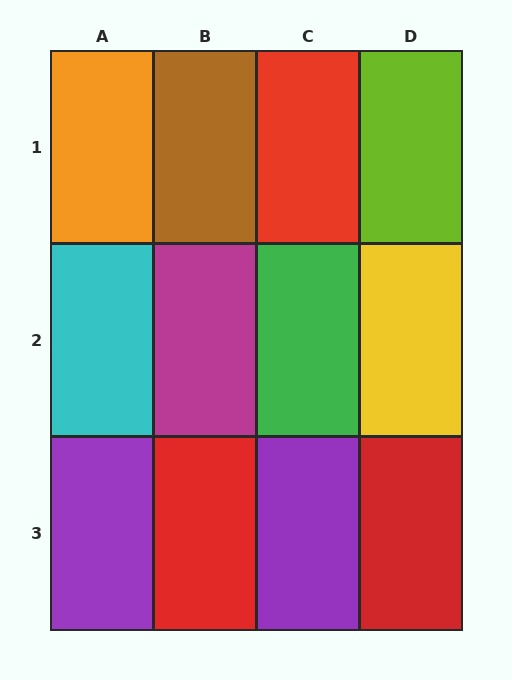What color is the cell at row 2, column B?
Magenta.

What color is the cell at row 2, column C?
Green.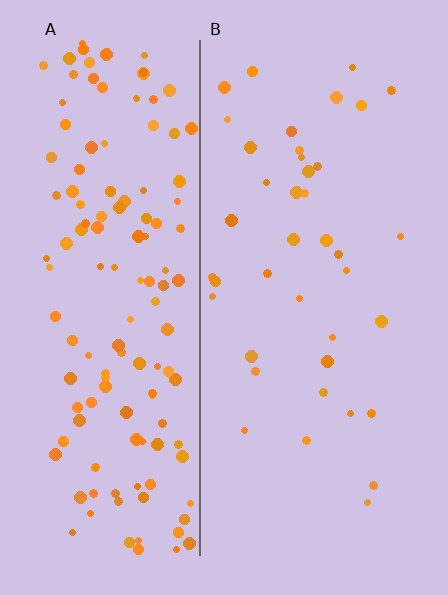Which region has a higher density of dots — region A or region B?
A (the left).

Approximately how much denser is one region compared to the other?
Approximately 3.4× — region A over region B.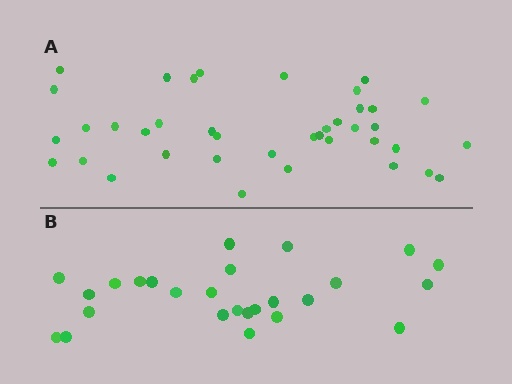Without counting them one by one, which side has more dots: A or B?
Region A (the top region) has more dots.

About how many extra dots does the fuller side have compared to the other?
Region A has approximately 15 more dots than region B.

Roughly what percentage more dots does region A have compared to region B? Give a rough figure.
About 50% more.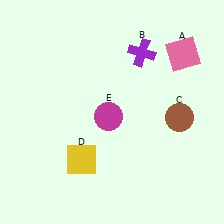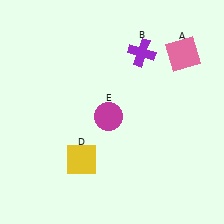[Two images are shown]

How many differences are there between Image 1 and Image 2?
There is 1 difference between the two images.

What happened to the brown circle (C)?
The brown circle (C) was removed in Image 2. It was in the bottom-right area of Image 1.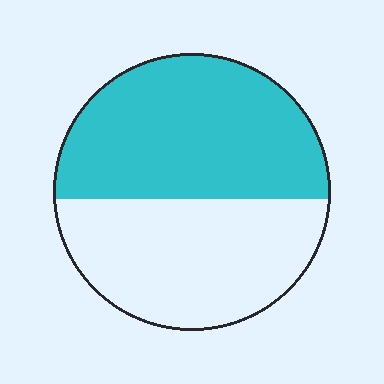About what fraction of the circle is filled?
About one half (1/2).